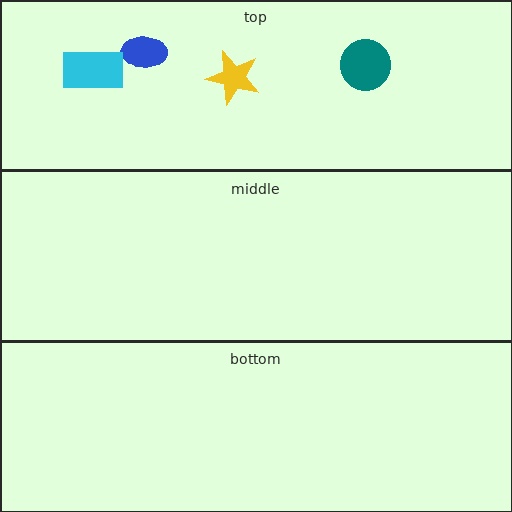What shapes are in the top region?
The teal circle, the yellow star, the blue ellipse, the cyan rectangle.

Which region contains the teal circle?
The top region.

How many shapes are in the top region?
4.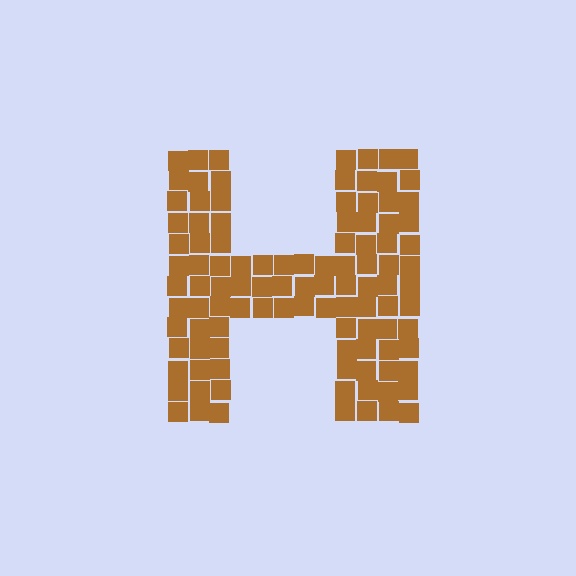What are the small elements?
The small elements are squares.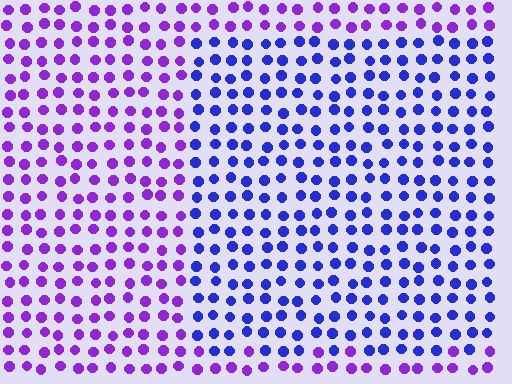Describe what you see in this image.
The image is filled with small purple elements in a uniform arrangement. A rectangle-shaped region is visible where the elements are tinted to a slightly different hue, forming a subtle color boundary.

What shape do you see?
I see a rectangle.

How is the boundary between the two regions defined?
The boundary is defined purely by a slight shift in hue (about 41 degrees). Spacing, size, and orientation are identical on both sides.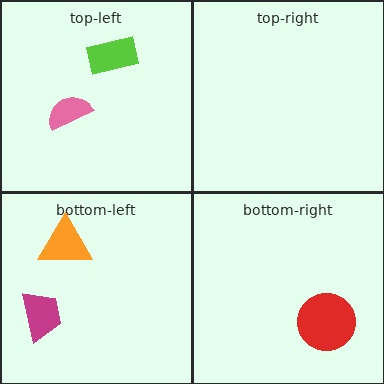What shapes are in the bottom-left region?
The orange triangle, the magenta trapezoid.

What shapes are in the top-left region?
The lime rectangle, the pink semicircle.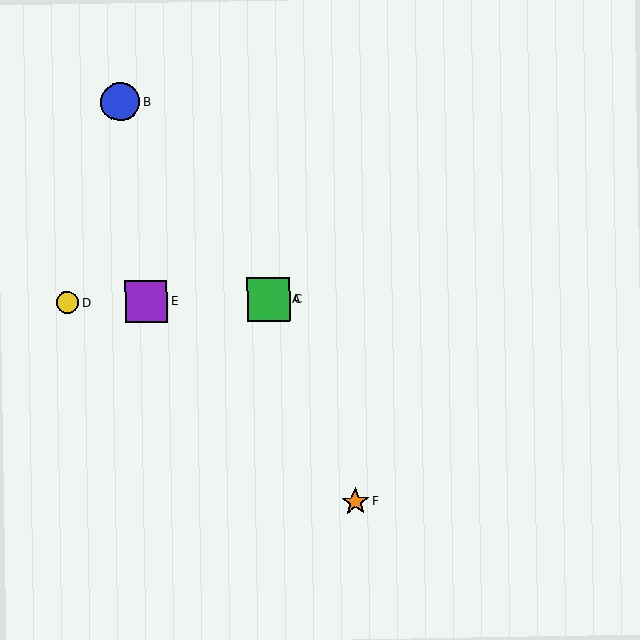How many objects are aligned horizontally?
4 objects (A, C, D, E) are aligned horizontally.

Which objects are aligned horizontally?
Objects A, C, D, E are aligned horizontally.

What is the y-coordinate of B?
Object B is at y≈102.